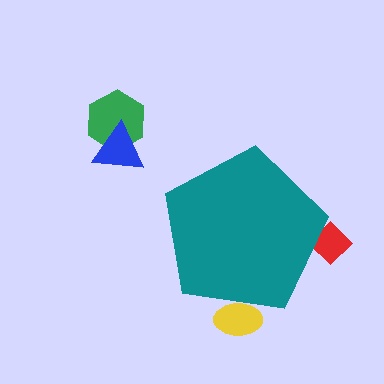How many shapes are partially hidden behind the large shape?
2 shapes are partially hidden.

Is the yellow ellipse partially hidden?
Yes, the yellow ellipse is partially hidden behind the teal pentagon.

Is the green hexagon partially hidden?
No, the green hexagon is fully visible.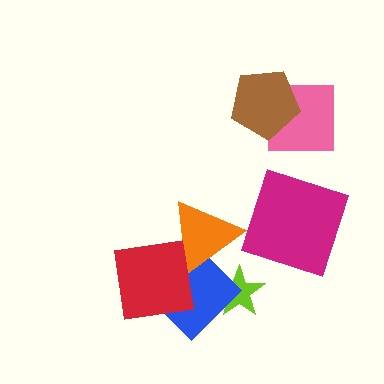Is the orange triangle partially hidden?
Yes, it is partially covered by another shape.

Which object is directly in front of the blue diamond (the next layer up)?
The orange triangle is directly in front of the blue diamond.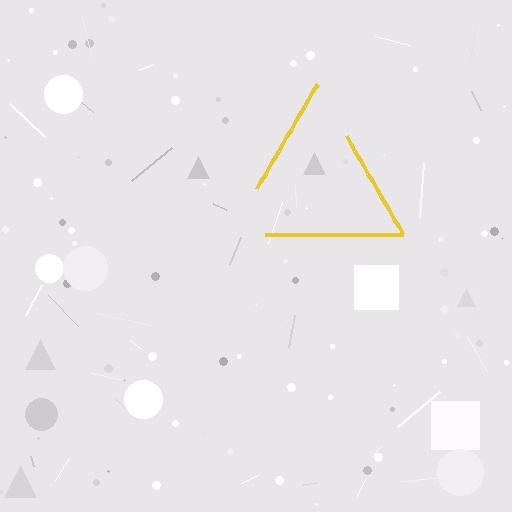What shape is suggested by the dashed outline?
The dashed outline suggests a triangle.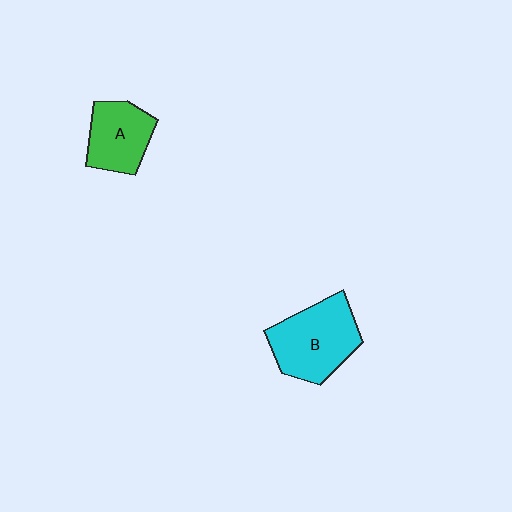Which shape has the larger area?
Shape B (cyan).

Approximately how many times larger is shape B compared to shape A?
Approximately 1.4 times.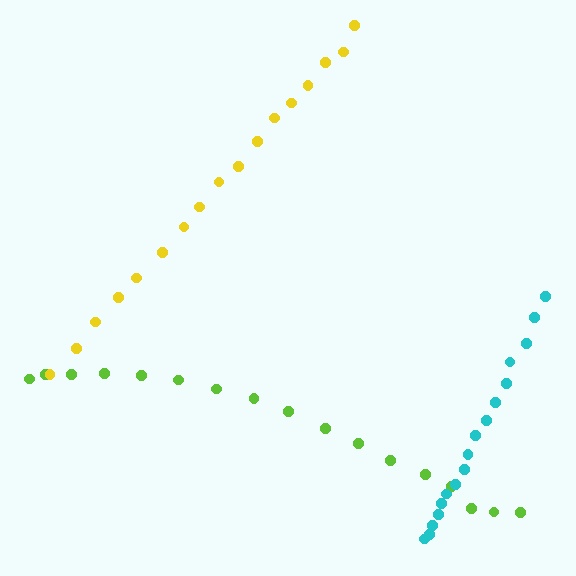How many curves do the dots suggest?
There are 3 distinct paths.